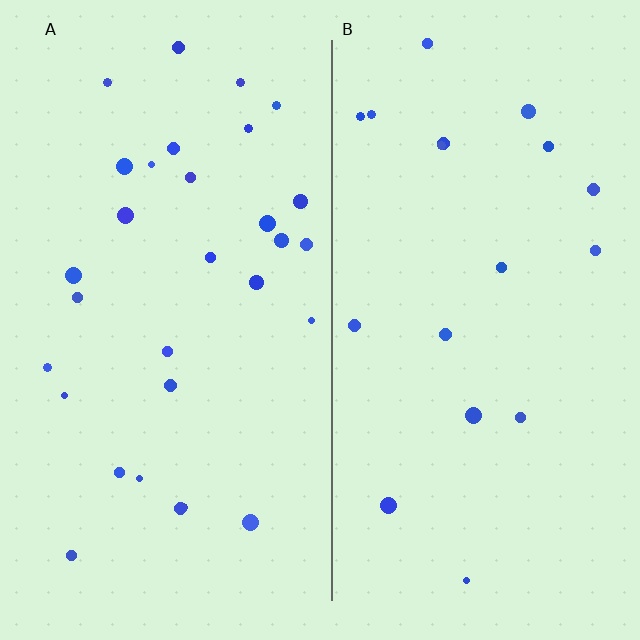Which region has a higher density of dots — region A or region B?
A (the left).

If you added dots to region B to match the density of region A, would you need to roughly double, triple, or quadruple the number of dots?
Approximately double.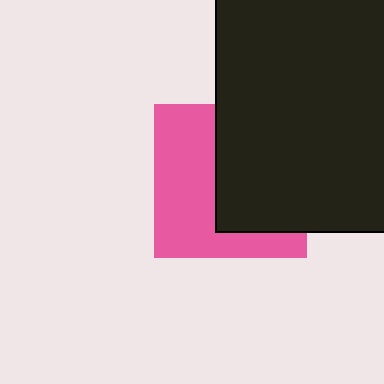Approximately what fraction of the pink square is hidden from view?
Roughly 50% of the pink square is hidden behind the black rectangle.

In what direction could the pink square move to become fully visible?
The pink square could move left. That would shift it out from behind the black rectangle entirely.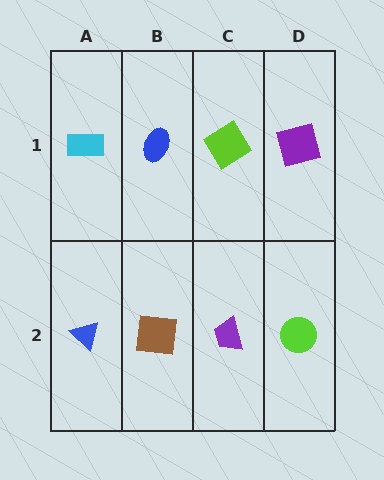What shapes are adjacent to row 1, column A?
A blue triangle (row 2, column A), a blue ellipse (row 1, column B).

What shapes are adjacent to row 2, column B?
A blue ellipse (row 1, column B), a blue triangle (row 2, column A), a purple trapezoid (row 2, column C).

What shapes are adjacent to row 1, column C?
A purple trapezoid (row 2, column C), a blue ellipse (row 1, column B), a purple square (row 1, column D).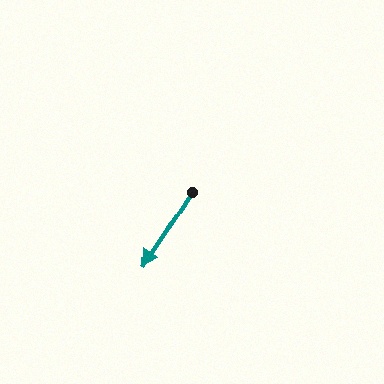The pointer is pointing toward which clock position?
Roughly 7 o'clock.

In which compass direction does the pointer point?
Southwest.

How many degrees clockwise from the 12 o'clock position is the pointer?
Approximately 213 degrees.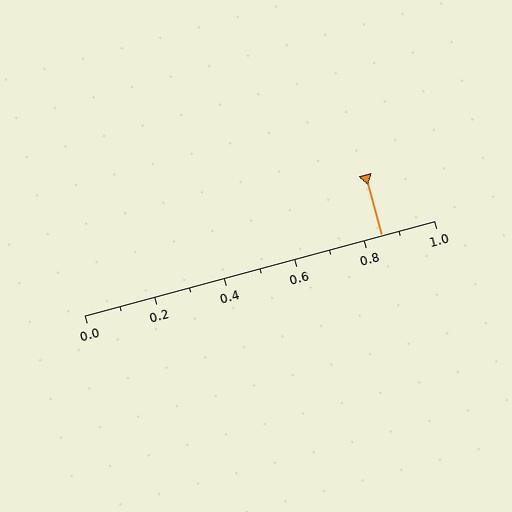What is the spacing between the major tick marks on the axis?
The major ticks are spaced 0.2 apart.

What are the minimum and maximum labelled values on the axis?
The axis runs from 0.0 to 1.0.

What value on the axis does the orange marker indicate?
The marker indicates approximately 0.85.